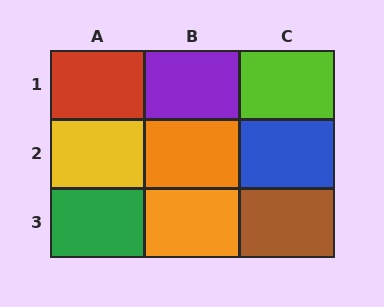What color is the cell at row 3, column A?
Green.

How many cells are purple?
1 cell is purple.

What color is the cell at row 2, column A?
Yellow.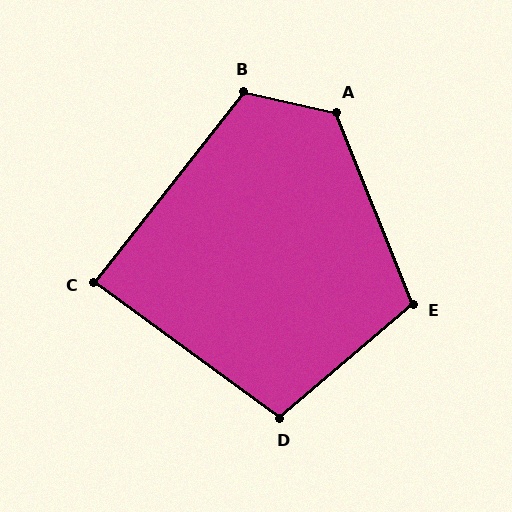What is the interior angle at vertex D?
Approximately 103 degrees (obtuse).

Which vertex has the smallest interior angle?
C, at approximately 88 degrees.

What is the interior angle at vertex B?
Approximately 116 degrees (obtuse).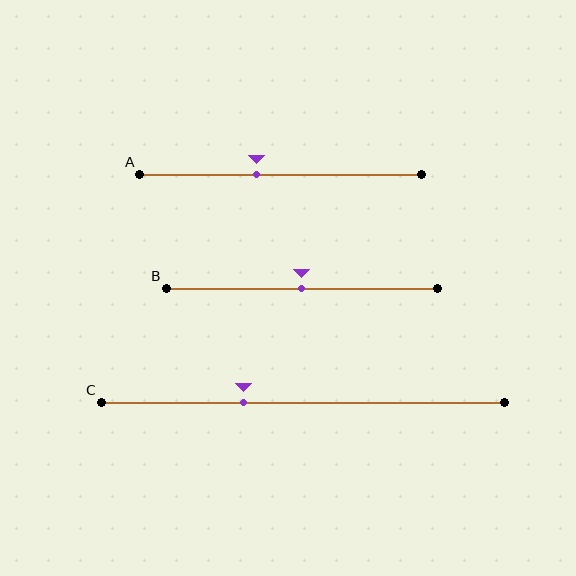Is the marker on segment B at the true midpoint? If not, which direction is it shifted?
Yes, the marker on segment B is at the true midpoint.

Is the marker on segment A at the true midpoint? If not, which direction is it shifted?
No, the marker on segment A is shifted to the left by about 9% of the segment length.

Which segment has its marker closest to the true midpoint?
Segment B has its marker closest to the true midpoint.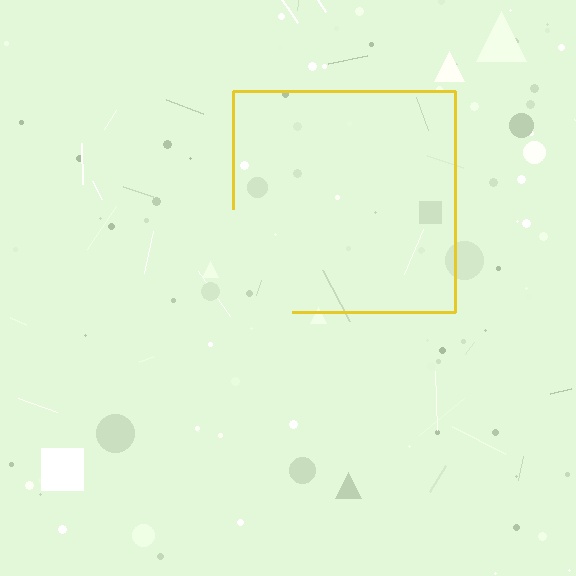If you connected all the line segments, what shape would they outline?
They would outline a square.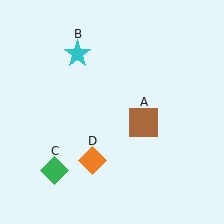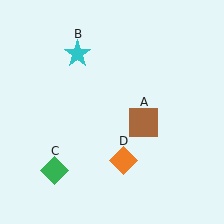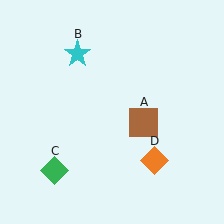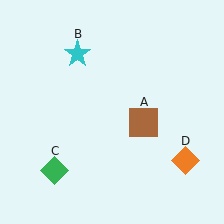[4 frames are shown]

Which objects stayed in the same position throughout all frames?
Brown square (object A) and cyan star (object B) and green diamond (object C) remained stationary.